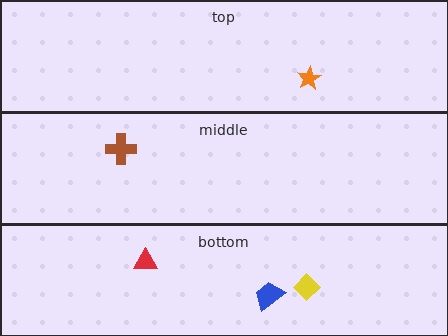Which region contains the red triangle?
The bottom region.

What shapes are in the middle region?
The brown cross.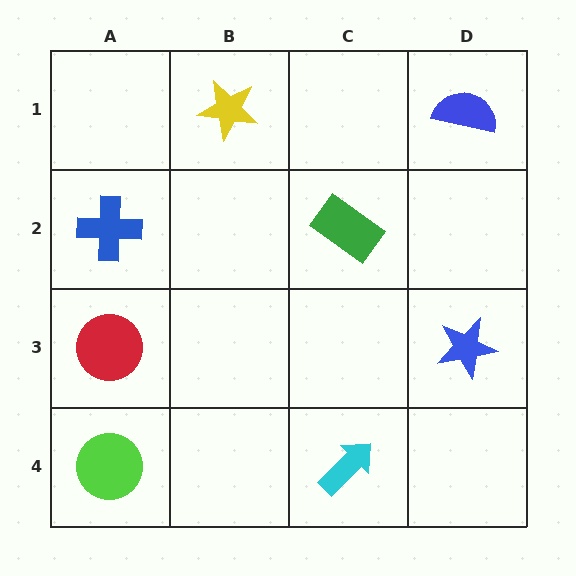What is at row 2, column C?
A green rectangle.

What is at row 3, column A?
A red circle.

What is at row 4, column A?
A lime circle.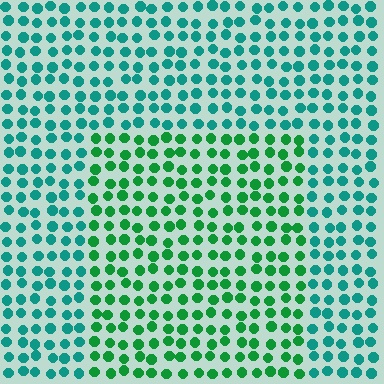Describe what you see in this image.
The image is filled with small teal elements in a uniform arrangement. A rectangle-shaped region is visible where the elements are tinted to a slightly different hue, forming a subtle color boundary.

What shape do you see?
I see a rectangle.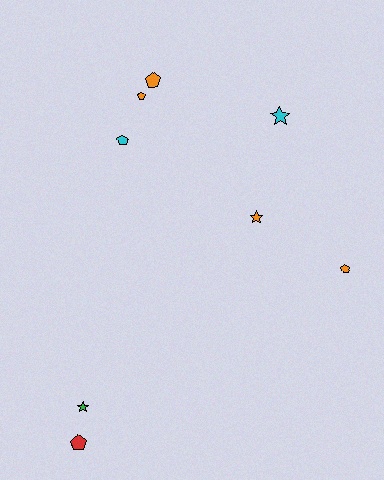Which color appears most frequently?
Orange, with 4 objects.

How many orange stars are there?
There is 1 orange star.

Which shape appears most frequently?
Pentagon, with 5 objects.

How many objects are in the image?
There are 8 objects.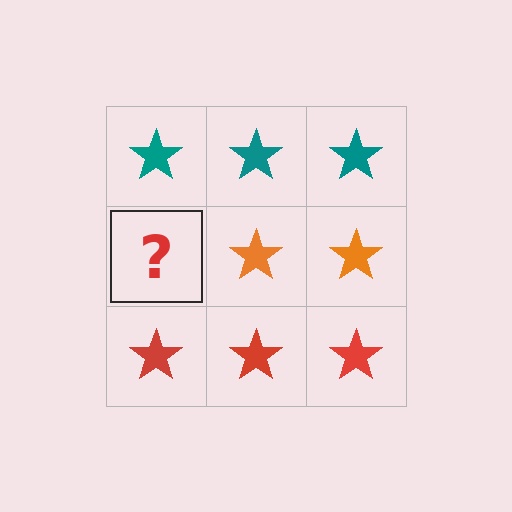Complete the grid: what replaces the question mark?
The question mark should be replaced with an orange star.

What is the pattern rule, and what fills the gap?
The rule is that each row has a consistent color. The gap should be filled with an orange star.